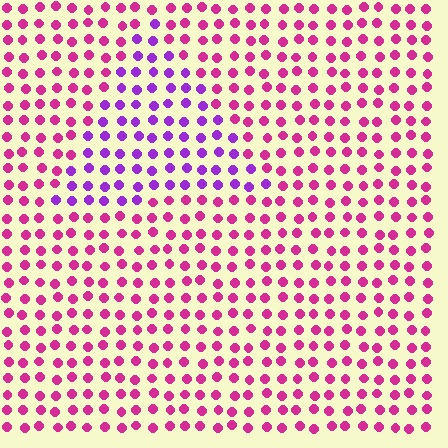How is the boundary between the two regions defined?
The boundary is defined purely by a slight shift in hue (about 43 degrees). Spacing, size, and orientation are identical on both sides.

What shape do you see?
I see a triangle.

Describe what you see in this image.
The image is filled with small magenta elements in a uniform arrangement. A triangle-shaped region is visible where the elements are tinted to a slightly different hue, forming a subtle color boundary.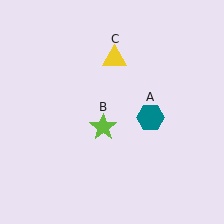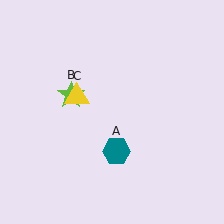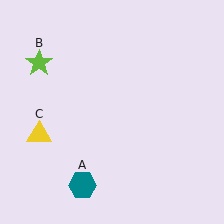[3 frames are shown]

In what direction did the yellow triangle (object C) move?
The yellow triangle (object C) moved down and to the left.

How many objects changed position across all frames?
3 objects changed position: teal hexagon (object A), lime star (object B), yellow triangle (object C).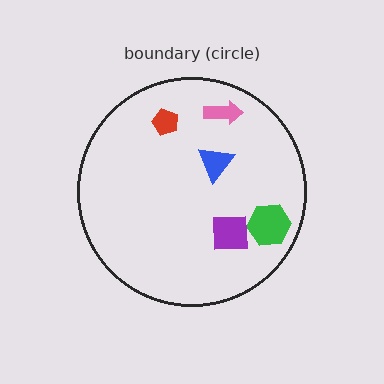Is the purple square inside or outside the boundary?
Inside.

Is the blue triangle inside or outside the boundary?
Inside.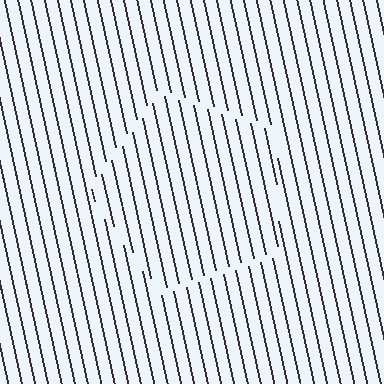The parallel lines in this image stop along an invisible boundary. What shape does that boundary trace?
An illusory pentagon. The interior of the shape contains the same grating, shifted by half a period — the contour is defined by the phase discontinuity where line-ends from the inner and outer gratings abut.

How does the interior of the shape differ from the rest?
The interior of the shape contains the same grating, shifted by half a period — the contour is defined by the phase discontinuity where line-ends from the inner and outer gratings abut.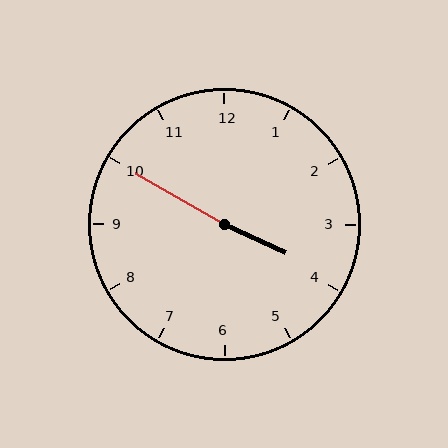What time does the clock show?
3:50.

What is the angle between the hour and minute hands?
Approximately 175 degrees.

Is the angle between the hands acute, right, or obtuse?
It is obtuse.